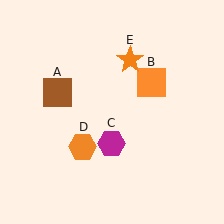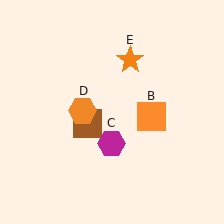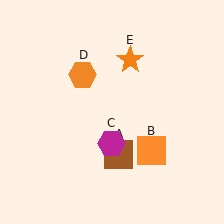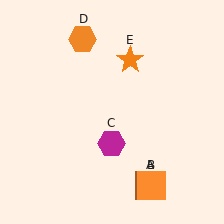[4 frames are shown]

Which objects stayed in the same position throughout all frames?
Magenta hexagon (object C) and orange star (object E) remained stationary.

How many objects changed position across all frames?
3 objects changed position: brown square (object A), orange square (object B), orange hexagon (object D).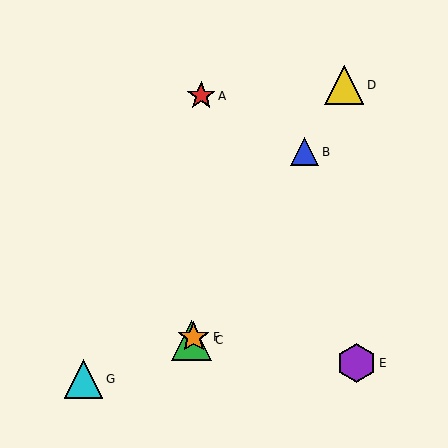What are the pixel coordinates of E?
Object E is at (356, 363).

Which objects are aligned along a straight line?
Objects B, C, D, F are aligned along a straight line.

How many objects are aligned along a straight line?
4 objects (B, C, D, F) are aligned along a straight line.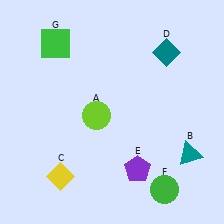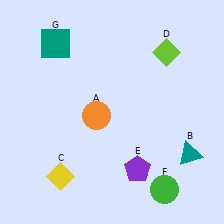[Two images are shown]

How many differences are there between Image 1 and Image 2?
There are 3 differences between the two images.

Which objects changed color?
A changed from lime to orange. D changed from teal to lime. G changed from green to teal.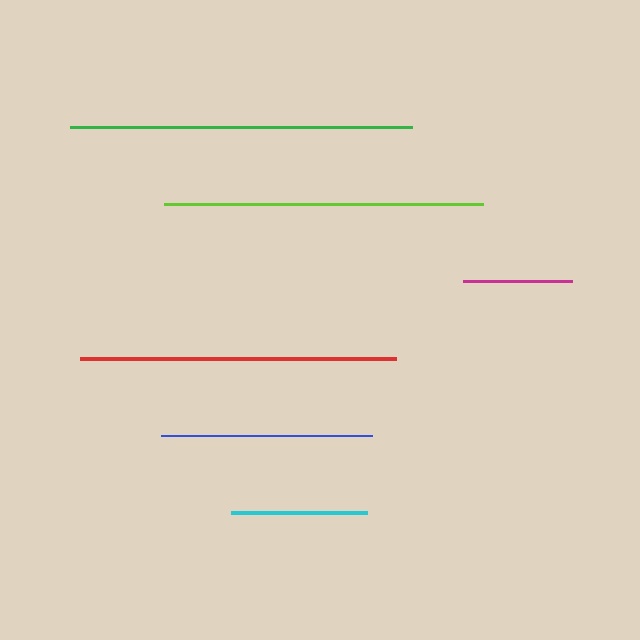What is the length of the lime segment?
The lime segment is approximately 319 pixels long.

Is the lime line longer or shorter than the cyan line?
The lime line is longer than the cyan line.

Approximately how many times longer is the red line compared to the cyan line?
The red line is approximately 2.3 times the length of the cyan line.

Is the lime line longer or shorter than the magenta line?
The lime line is longer than the magenta line.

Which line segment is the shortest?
The magenta line is the shortest at approximately 110 pixels.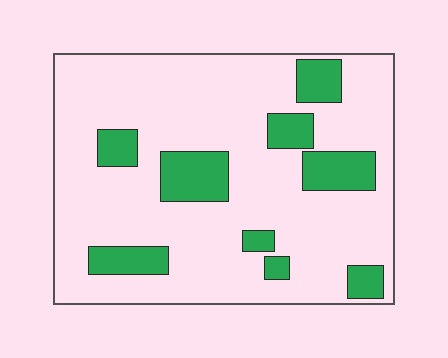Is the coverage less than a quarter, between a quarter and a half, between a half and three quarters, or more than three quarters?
Less than a quarter.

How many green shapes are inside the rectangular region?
9.